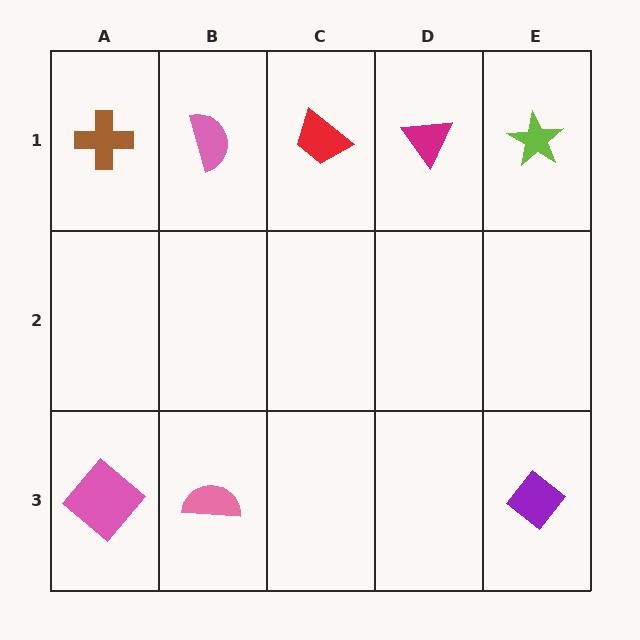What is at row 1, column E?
A lime star.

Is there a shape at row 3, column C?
No, that cell is empty.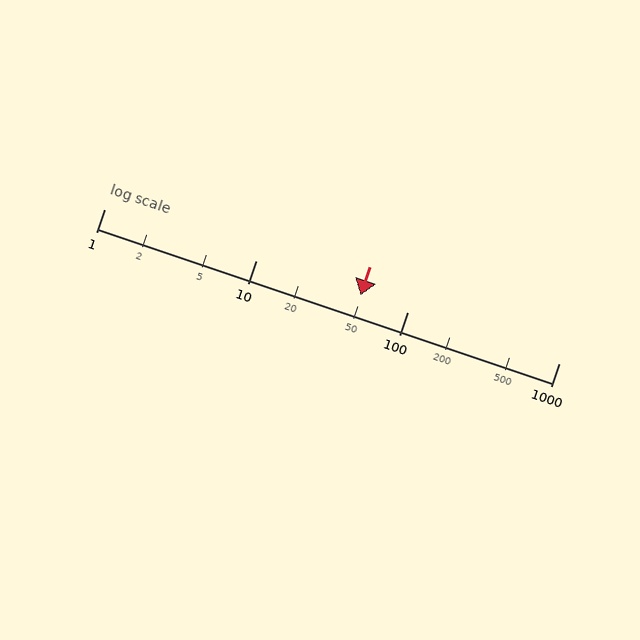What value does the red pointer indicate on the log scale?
The pointer indicates approximately 49.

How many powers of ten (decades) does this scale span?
The scale spans 3 decades, from 1 to 1000.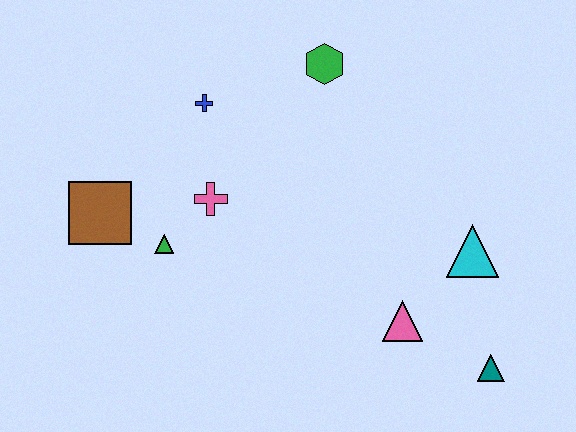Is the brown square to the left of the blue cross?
Yes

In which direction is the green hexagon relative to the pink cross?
The green hexagon is above the pink cross.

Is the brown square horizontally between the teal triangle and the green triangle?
No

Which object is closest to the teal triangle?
The pink triangle is closest to the teal triangle.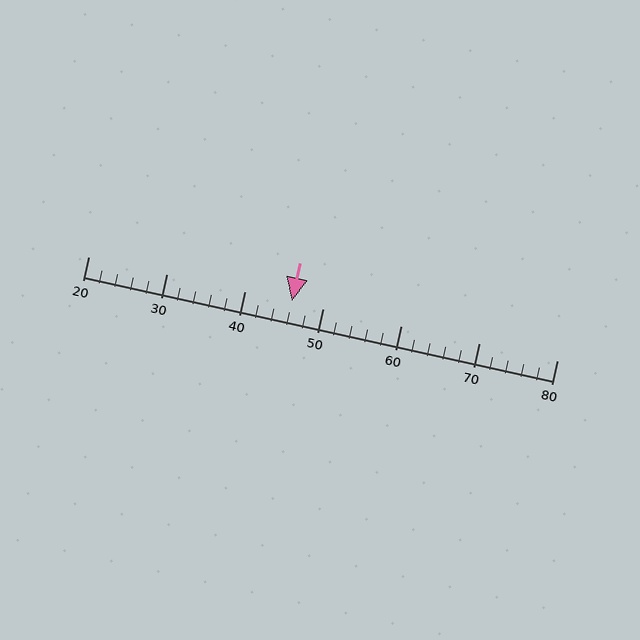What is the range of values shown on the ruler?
The ruler shows values from 20 to 80.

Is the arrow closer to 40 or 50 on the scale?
The arrow is closer to 50.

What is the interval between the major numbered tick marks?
The major tick marks are spaced 10 units apart.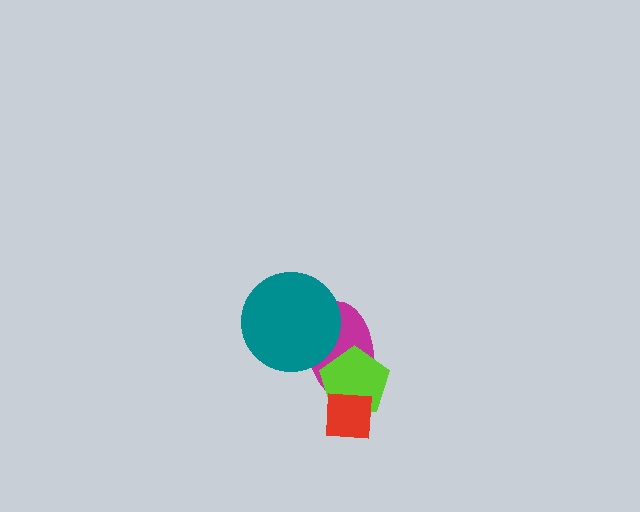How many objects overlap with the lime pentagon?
2 objects overlap with the lime pentagon.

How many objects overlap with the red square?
2 objects overlap with the red square.